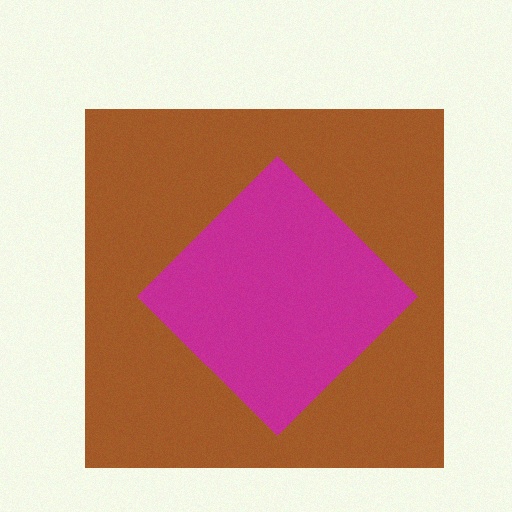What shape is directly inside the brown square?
The magenta diamond.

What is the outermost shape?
The brown square.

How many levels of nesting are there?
2.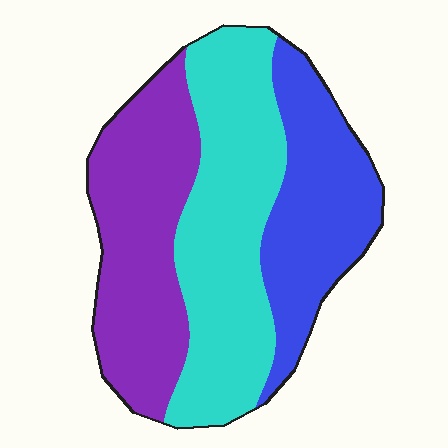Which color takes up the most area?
Cyan, at roughly 40%.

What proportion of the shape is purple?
Purple covers about 35% of the shape.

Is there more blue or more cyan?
Cyan.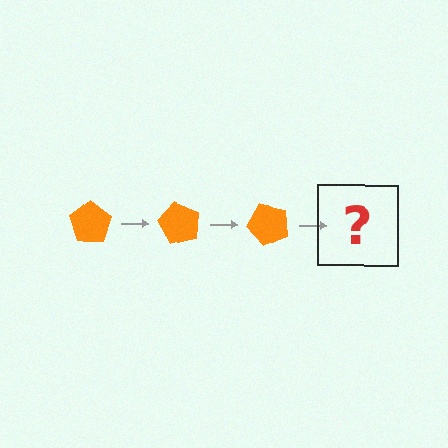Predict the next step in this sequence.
The next step is an orange pentagon rotated 180 degrees.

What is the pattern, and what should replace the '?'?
The pattern is that the pentagon rotates 60 degrees each step. The '?' should be an orange pentagon rotated 180 degrees.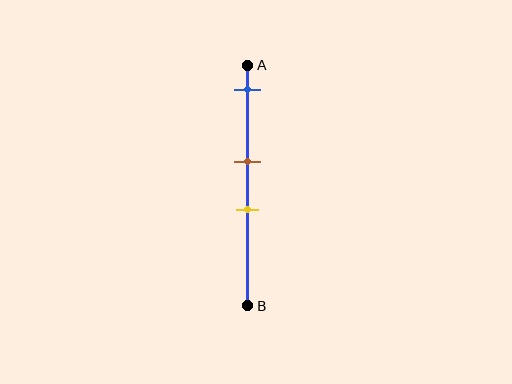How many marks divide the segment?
There are 3 marks dividing the segment.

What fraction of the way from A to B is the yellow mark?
The yellow mark is approximately 60% (0.6) of the way from A to B.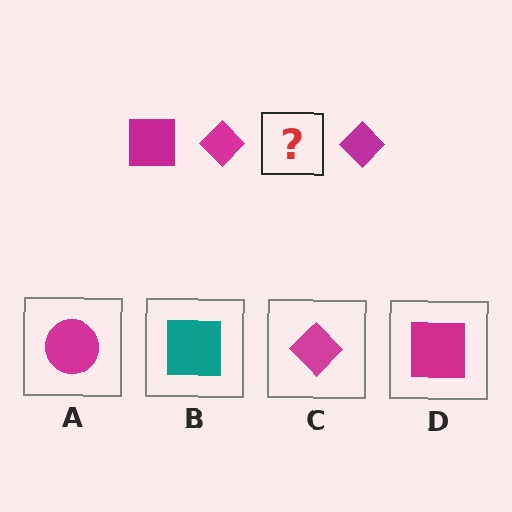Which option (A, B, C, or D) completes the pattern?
D.